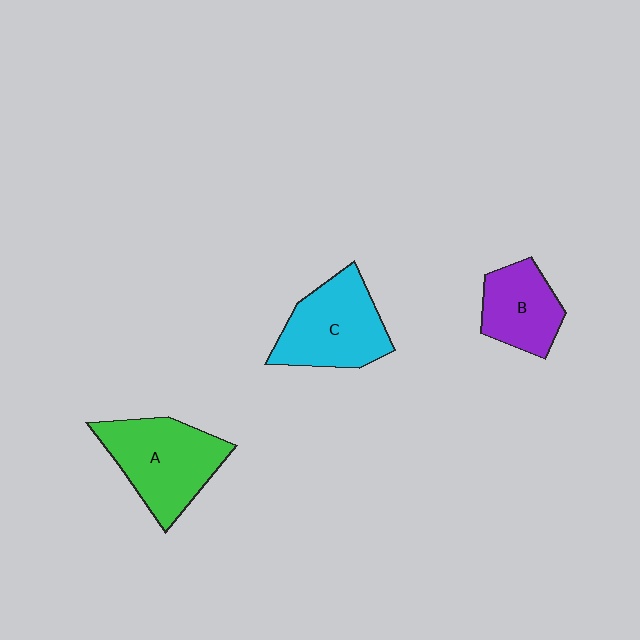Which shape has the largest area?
Shape A (green).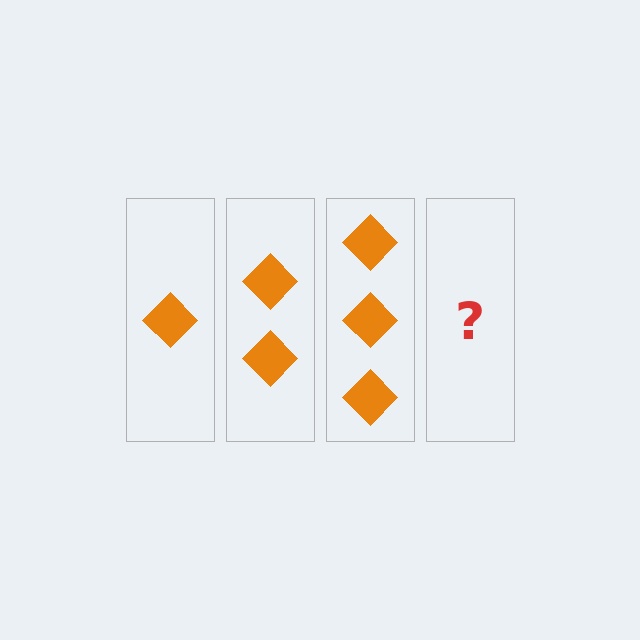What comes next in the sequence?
The next element should be 4 diamonds.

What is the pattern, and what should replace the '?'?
The pattern is that each step adds one more diamond. The '?' should be 4 diamonds.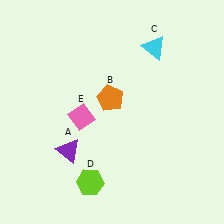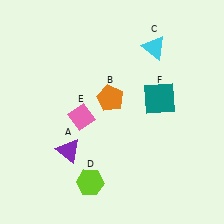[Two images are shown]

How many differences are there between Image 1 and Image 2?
There is 1 difference between the two images.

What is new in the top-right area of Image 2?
A teal square (F) was added in the top-right area of Image 2.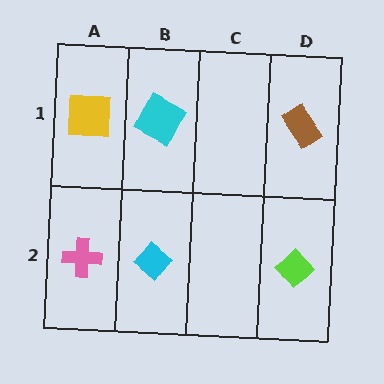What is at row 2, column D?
A lime diamond.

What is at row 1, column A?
A yellow square.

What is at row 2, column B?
A cyan diamond.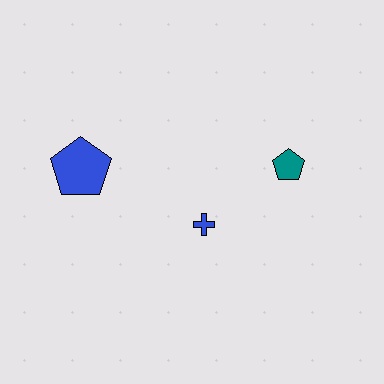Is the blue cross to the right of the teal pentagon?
No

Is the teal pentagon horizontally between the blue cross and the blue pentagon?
No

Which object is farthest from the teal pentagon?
The blue pentagon is farthest from the teal pentagon.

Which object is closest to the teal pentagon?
The blue cross is closest to the teal pentagon.